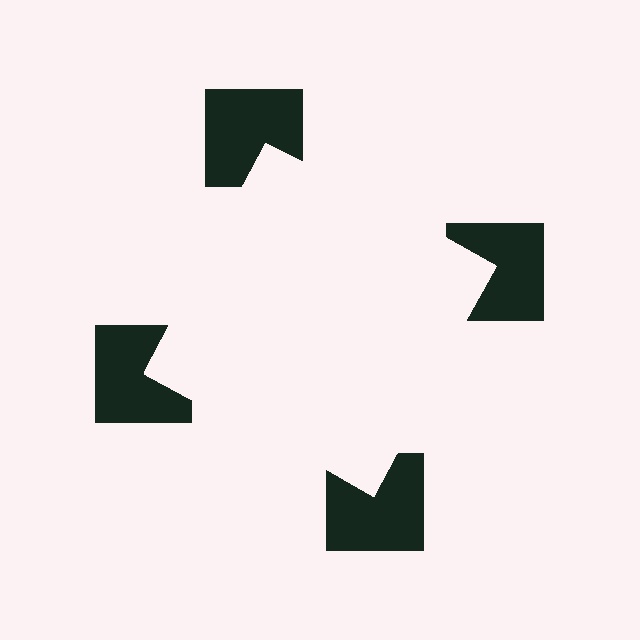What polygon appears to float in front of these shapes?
An illusory square — its edges are inferred from the aligned wedge cuts in the notched squares, not physically drawn.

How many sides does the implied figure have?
4 sides.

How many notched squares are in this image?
There are 4 — one at each vertex of the illusory square.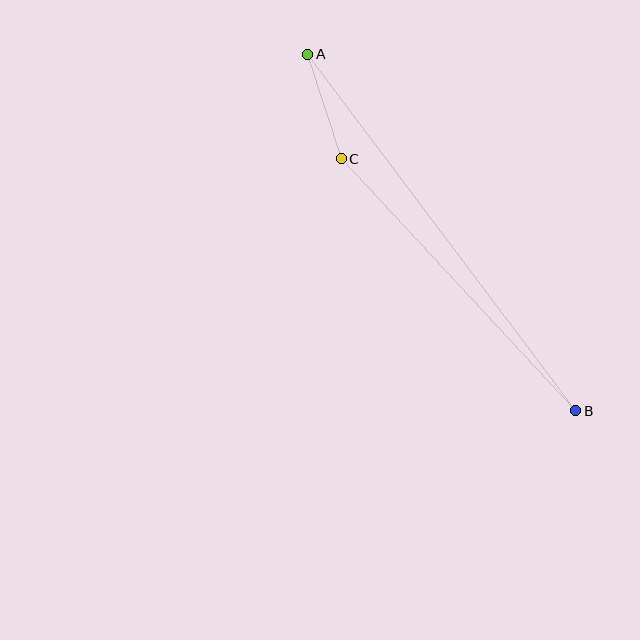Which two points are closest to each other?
Points A and C are closest to each other.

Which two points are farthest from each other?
Points A and B are farthest from each other.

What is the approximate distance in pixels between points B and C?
The distance between B and C is approximately 344 pixels.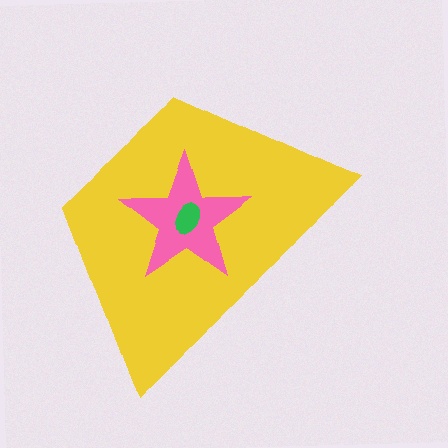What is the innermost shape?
The green ellipse.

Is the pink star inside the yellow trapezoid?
Yes.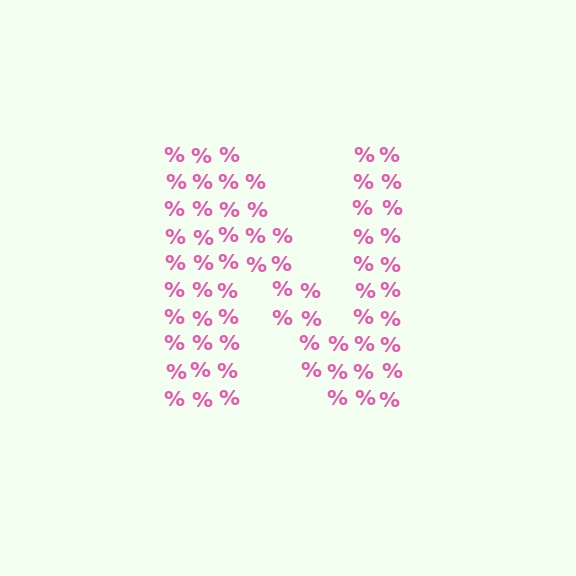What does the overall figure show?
The overall figure shows the letter N.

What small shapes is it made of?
It is made of small percent signs.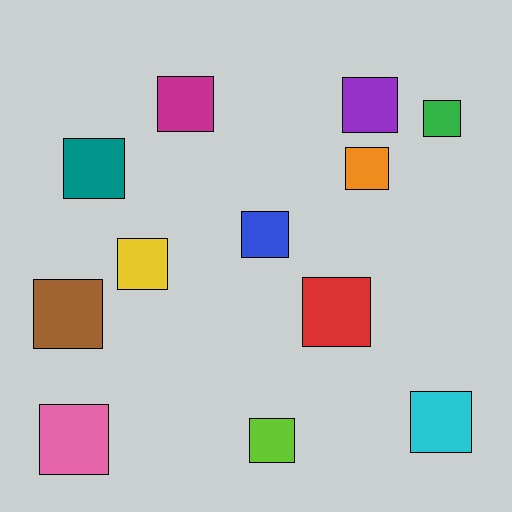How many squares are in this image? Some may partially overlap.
There are 12 squares.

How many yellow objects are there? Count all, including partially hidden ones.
There is 1 yellow object.